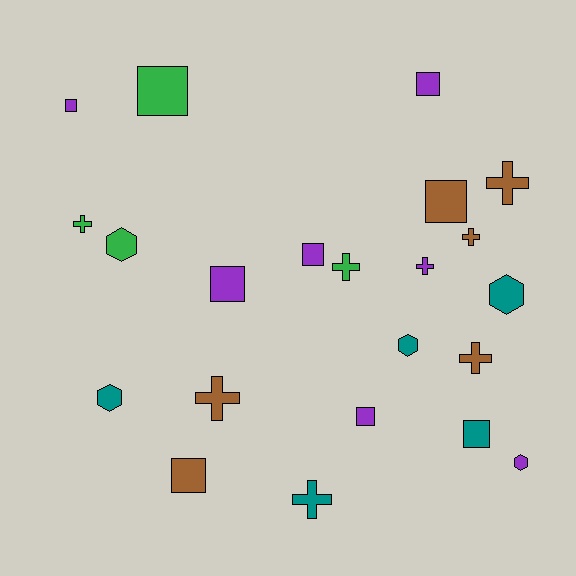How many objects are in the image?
There are 22 objects.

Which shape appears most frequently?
Square, with 9 objects.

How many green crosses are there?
There are 2 green crosses.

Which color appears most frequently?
Purple, with 7 objects.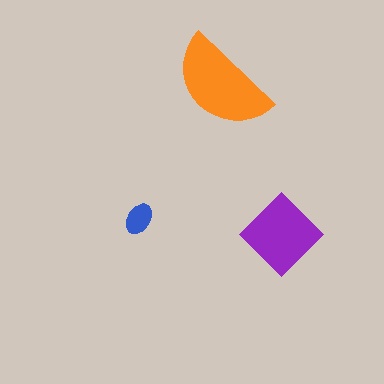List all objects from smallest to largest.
The blue ellipse, the purple diamond, the orange semicircle.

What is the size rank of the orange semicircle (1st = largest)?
1st.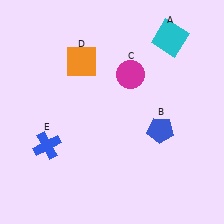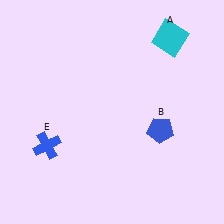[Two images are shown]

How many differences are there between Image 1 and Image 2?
There are 2 differences between the two images.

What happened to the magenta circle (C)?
The magenta circle (C) was removed in Image 2. It was in the top-right area of Image 1.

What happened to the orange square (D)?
The orange square (D) was removed in Image 2. It was in the top-left area of Image 1.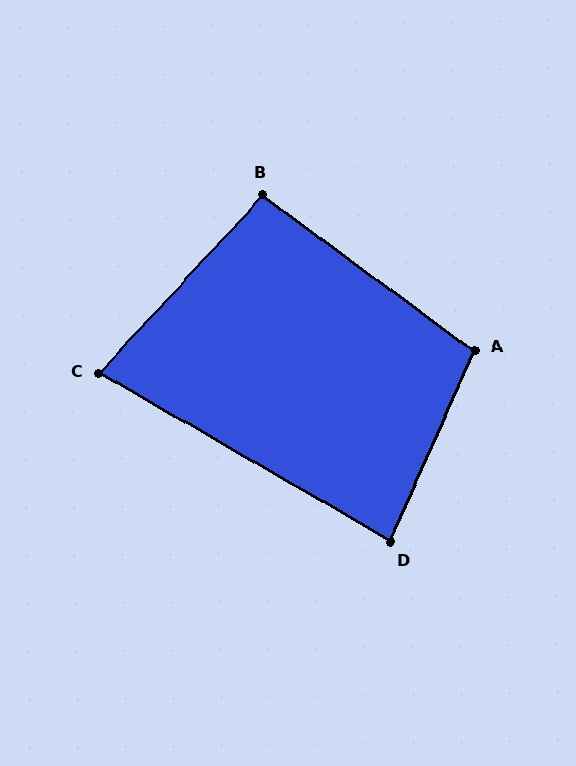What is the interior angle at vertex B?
Approximately 96 degrees (obtuse).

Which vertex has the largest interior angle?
A, at approximately 103 degrees.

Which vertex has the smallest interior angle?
C, at approximately 77 degrees.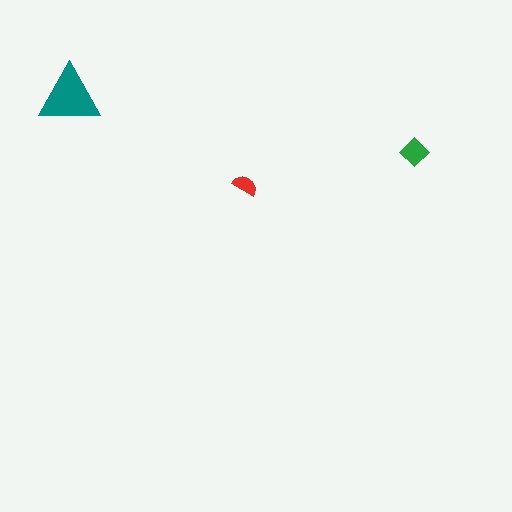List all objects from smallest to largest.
The red semicircle, the green diamond, the teal triangle.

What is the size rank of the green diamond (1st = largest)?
2nd.